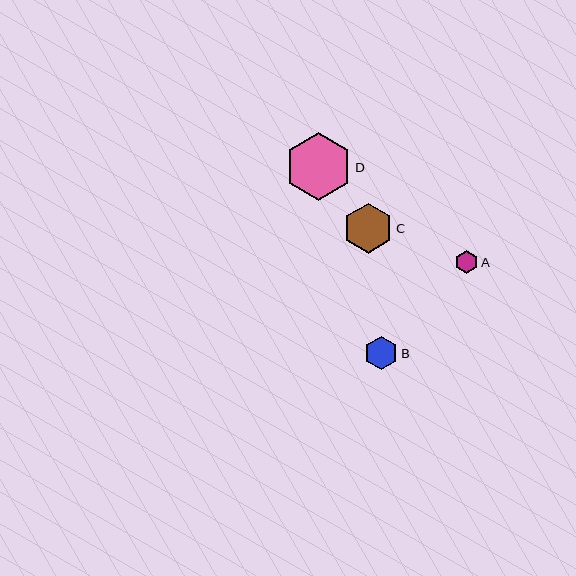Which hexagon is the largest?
Hexagon D is the largest with a size of approximately 68 pixels.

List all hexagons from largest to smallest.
From largest to smallest: D, C, B, A.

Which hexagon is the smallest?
Hexagon A is the smallest with a size of approximately 24 pixels.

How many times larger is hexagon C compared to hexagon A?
Hexagon C is approximately 2.1 times the size of hexagon A.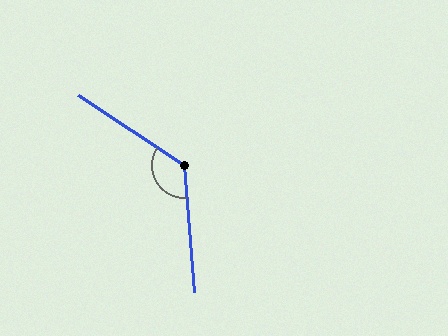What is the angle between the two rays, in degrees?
Approximately 128 degrees.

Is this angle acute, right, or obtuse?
It is obtuse.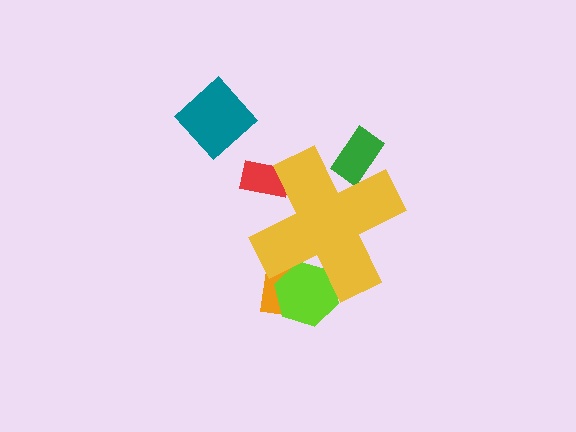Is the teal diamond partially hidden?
No, the teal diamond is fully visible.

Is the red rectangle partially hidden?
Yes, the red rectangle is partially hidden behind the yellow cross.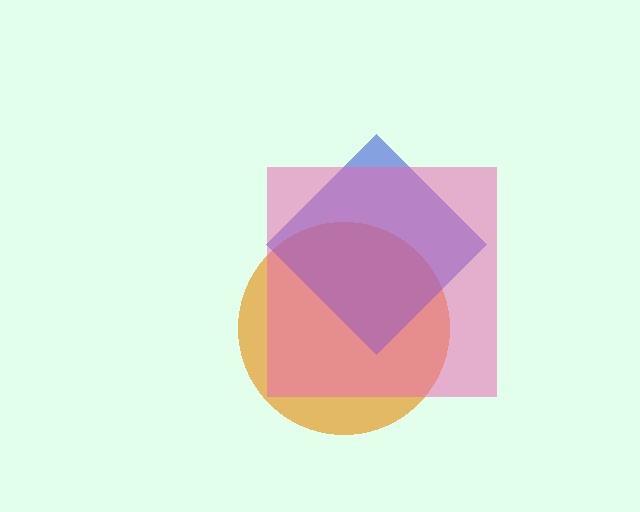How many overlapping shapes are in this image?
There are 3 overlapping shapes in the image.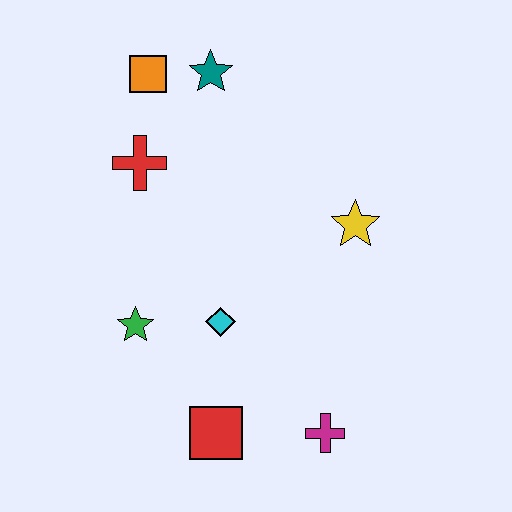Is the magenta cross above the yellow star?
No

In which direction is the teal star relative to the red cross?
The teal star is above the red cross.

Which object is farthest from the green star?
The teal star is farthest from the green star.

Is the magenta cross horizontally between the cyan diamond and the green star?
No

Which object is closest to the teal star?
The orange square is closest to the teal star.